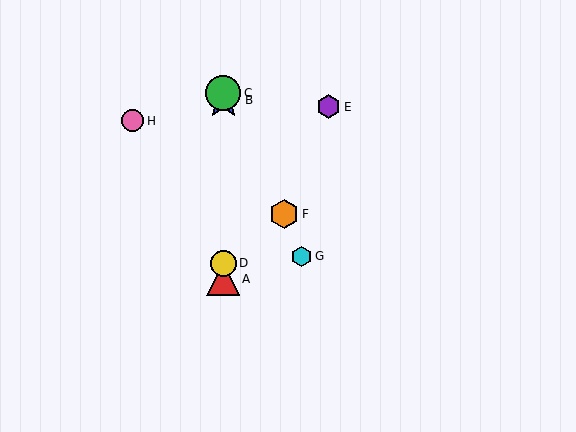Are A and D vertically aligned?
Yes, both are at x≈223.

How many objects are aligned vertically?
4 objects (A, B, C, D) are aligned vertically.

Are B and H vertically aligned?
No, B is at x≈223 and H is at x≈132.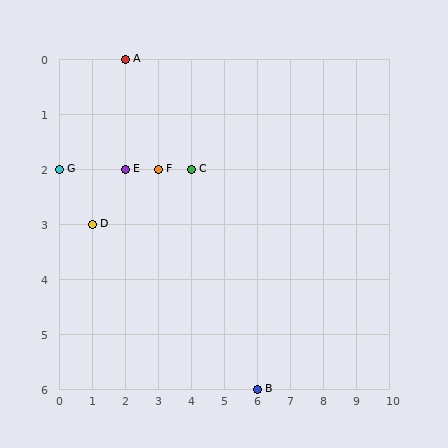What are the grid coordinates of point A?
Point A is at grid coordinates (2, 0).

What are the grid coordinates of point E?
Point E is at grid coordinates (2, 2).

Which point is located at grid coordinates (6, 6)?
Point B is at (6, 6).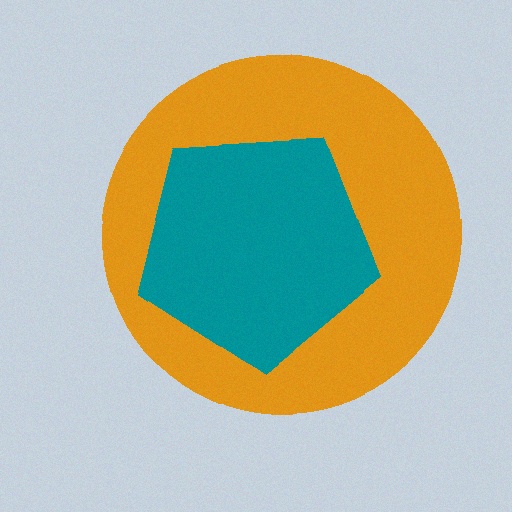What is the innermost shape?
The teal pentagon.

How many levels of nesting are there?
2.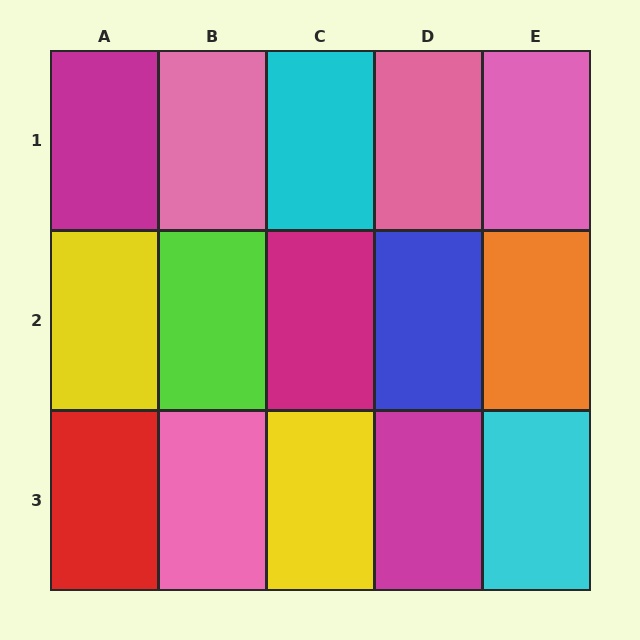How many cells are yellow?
2 cells are yellow.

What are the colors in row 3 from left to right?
Red, pink, yellow, magenta, cyan.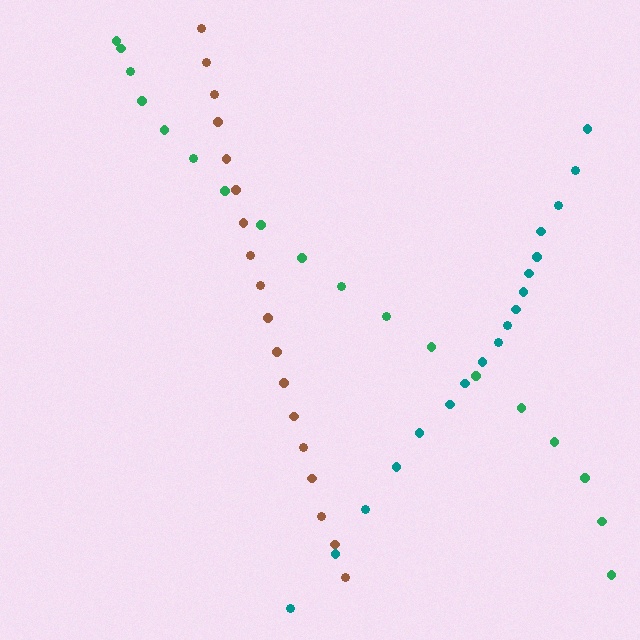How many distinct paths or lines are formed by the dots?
There are 3 distinct paths.